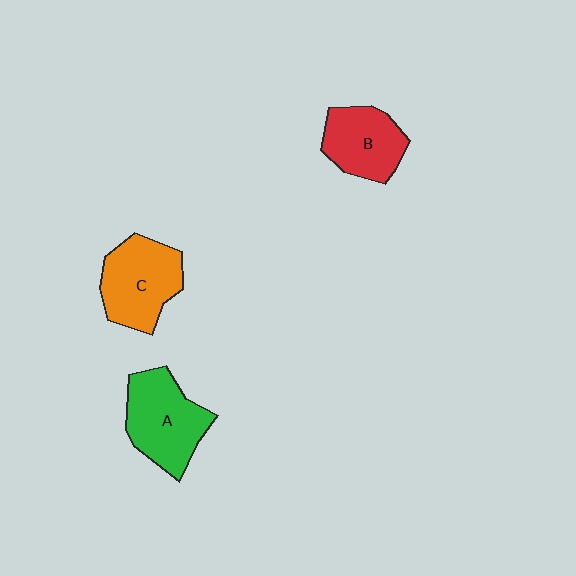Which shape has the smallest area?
Shape B (red).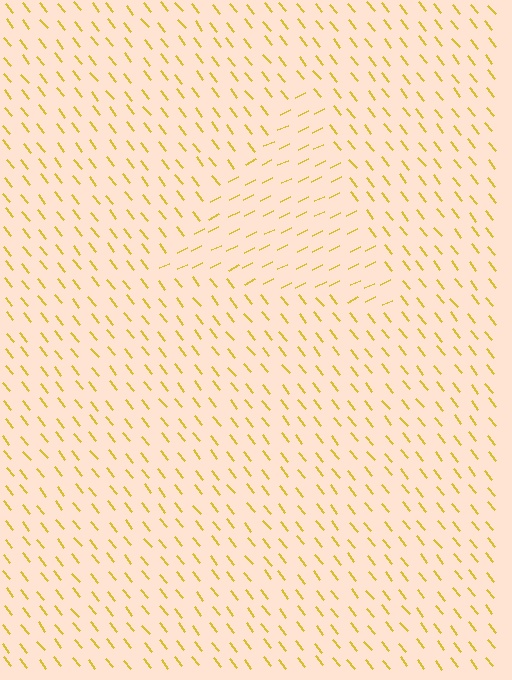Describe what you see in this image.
The image is filled with small yellow line segments. A triangle region in the image has lines oriented differently from the surrounding lines, creating a visible texture boundary.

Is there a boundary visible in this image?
Yes, there is a texture boundary formed by a change in line orientation.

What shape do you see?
I see a triangle.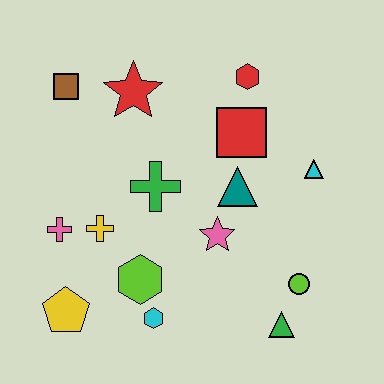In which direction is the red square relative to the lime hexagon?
The red square is above the lime hexagon.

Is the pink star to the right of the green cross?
Yes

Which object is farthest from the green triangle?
The brown square is farthest from the green triangle.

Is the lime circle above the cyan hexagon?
Yes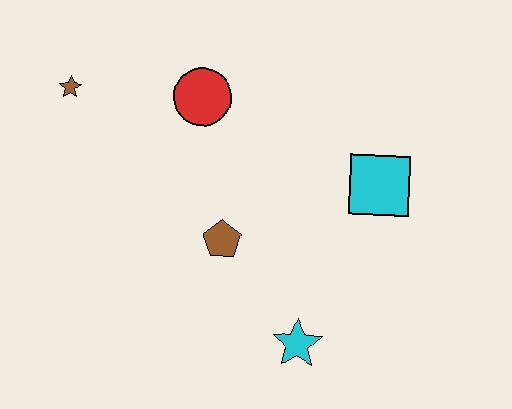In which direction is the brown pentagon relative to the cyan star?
The brown pentagon is above the cyan star.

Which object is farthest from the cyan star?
The brown star is farthest from the cyan star.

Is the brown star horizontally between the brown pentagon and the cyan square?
No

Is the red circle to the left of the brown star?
No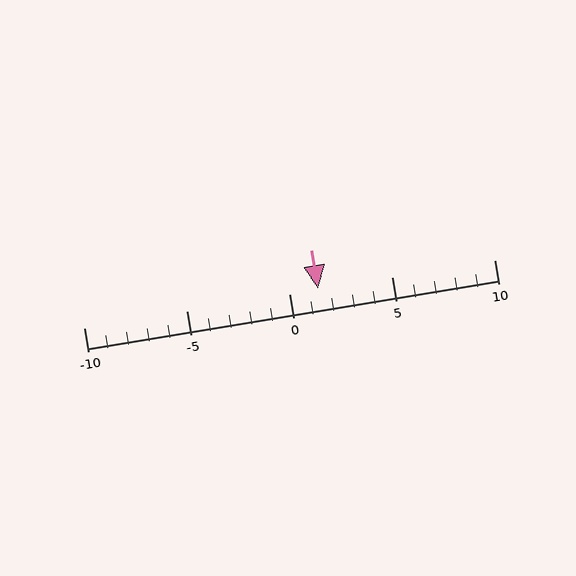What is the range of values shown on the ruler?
The ruler shows values from -10 to 10.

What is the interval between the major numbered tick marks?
The major tick marks are spaced 5 units apart.